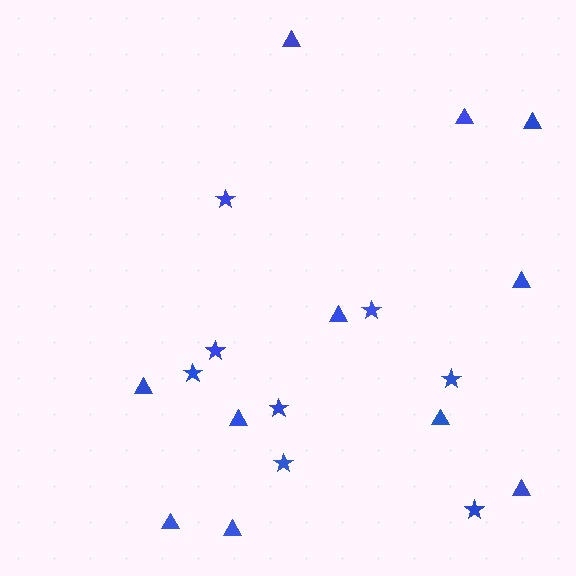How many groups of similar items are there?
There are 2 groups: one group of triangles (11) and one group of stars (8).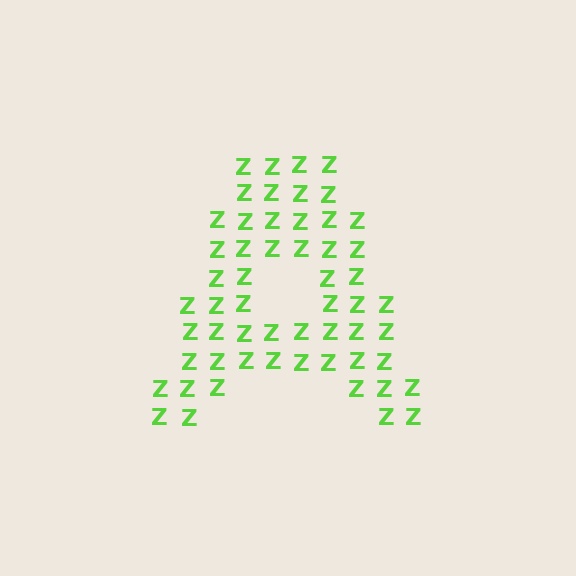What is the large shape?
The large shape is the letter A.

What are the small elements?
The small elements are letter Z's.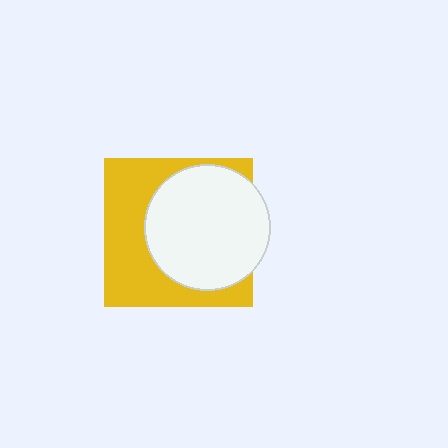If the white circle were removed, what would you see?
You would see the complete yellow square.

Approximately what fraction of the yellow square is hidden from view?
Roughly 52% of the yellow square is hidden behind the white circle.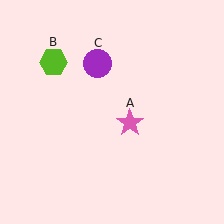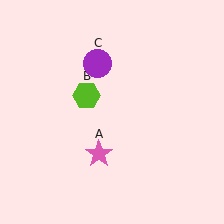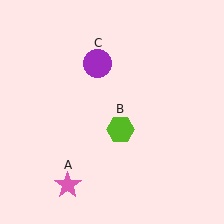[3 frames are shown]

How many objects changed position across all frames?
2 objects changed position: pink star (object A), lime hexagon (object B).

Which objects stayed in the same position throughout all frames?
Purple circle (object C) remained stationary.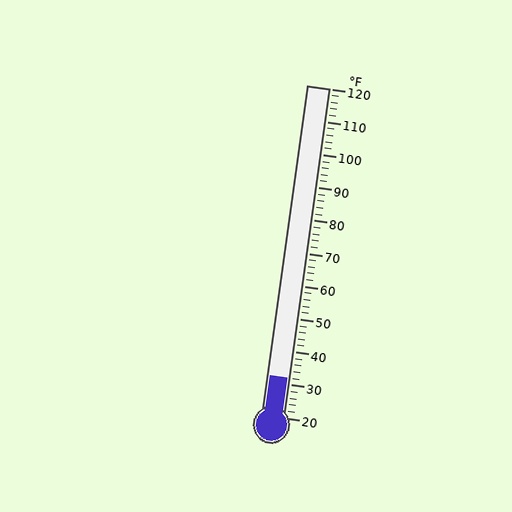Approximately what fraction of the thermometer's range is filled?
The thermometer is filled to approximately 10% of its range.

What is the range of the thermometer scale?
The thermometer scale ranges from 20°F to 120°F.